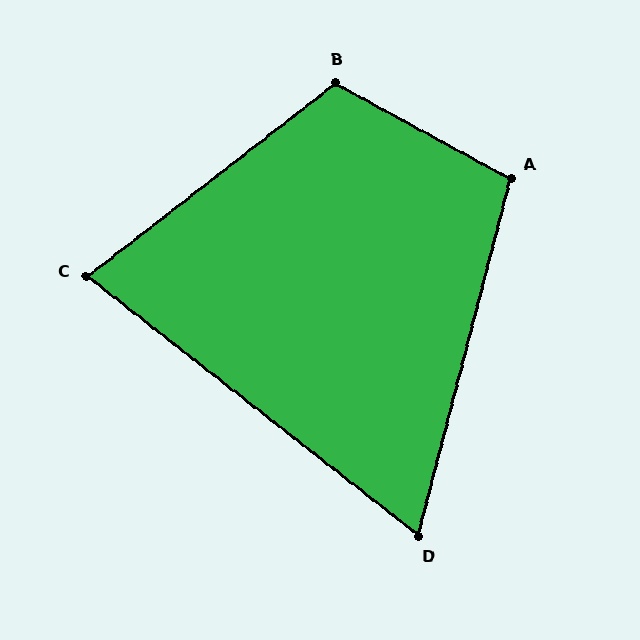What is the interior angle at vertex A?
Approximately 104 degrees (obtuse).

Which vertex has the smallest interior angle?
D, at approximately 66 degrees.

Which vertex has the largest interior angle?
B, at approximately 114 degrees.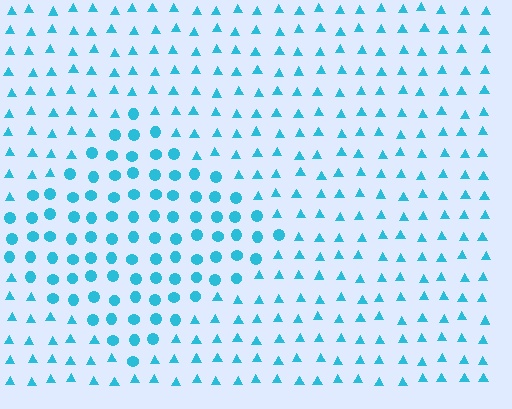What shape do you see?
I see a diamond.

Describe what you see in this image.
The image is filled with small cyan elements arranged in a uniform grid. A diamond-shaped region contains circles, while the surrounding area contains triangles. The boundary is defined purely by the change in element shape.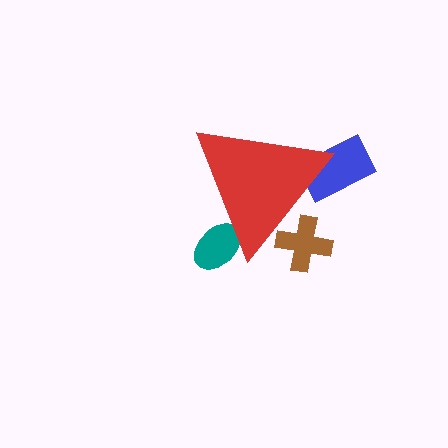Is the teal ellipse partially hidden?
Yes, the teal ellipse is partially hidden behind the red triangle.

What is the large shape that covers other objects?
A red triangle.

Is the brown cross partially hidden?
Yes, the brown cross is partially hidden behind the red triangle.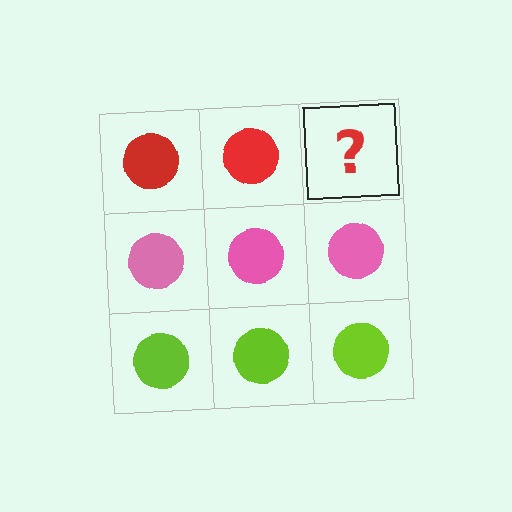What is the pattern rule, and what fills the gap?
The rule is that each row has a consistent color. The gap should be filled with a red circle.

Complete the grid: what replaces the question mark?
The question mark should be replaced with a red circle.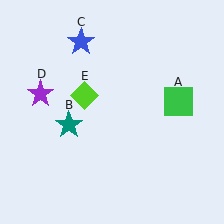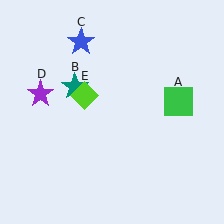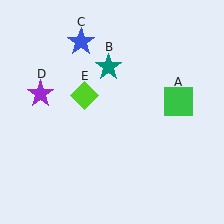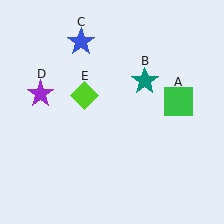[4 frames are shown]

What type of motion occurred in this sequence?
The teal star (object B) rotated clockwise around the center of the scene.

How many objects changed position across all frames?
1 object changed position: teal star (object B).